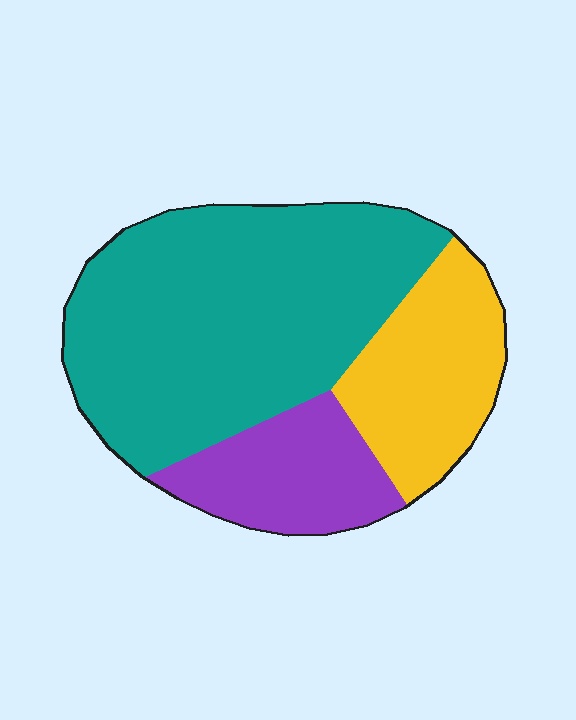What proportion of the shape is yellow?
Yellow takes up about one quarter (1/4) of the shape.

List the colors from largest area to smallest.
From largest to smallest: teal, yellow, purple.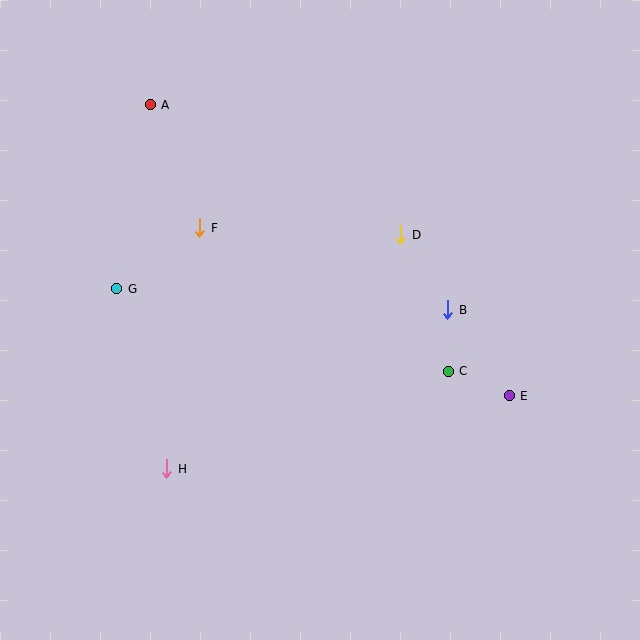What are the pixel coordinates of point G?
Point G is at (117, 289).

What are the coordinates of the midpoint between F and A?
The midpoint between F and A is at (175, 166).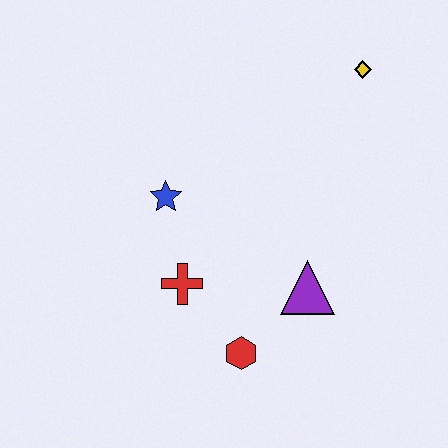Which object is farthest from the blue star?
The yellow diamond is farthest from the blue star.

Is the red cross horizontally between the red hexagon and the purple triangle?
No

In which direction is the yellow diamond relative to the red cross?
The yellow diamond is above the red cross.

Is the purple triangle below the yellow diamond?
Yes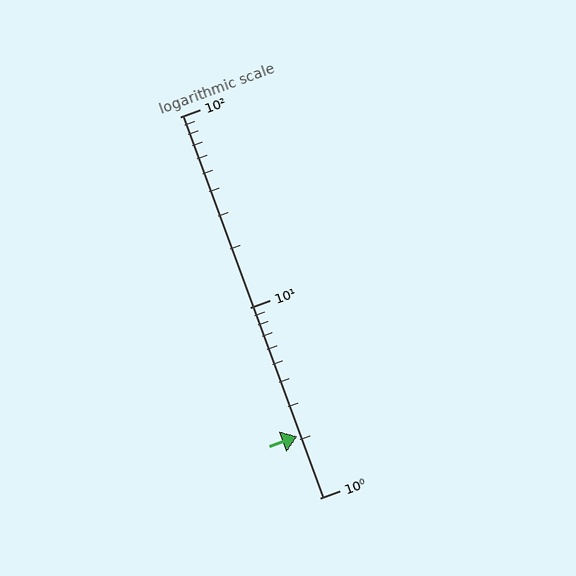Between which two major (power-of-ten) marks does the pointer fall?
The pointer is between 1 and 10.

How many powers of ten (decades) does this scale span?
The scale spans 2 decades, from 1 to 100.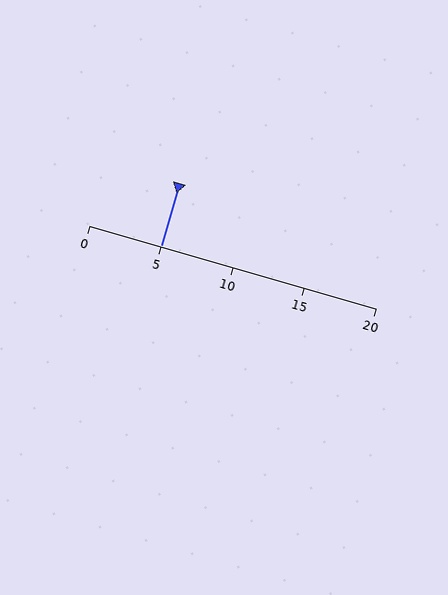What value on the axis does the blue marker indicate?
The marker indicates approximately 5.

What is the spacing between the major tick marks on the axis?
The major ticks are spaced 5 apart.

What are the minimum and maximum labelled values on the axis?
The axis runs from 0 to 20.